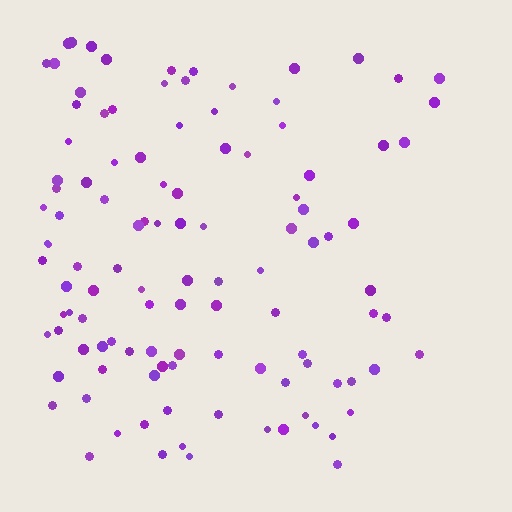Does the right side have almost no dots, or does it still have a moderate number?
Still a moderate number, just noticeably fewer than the left.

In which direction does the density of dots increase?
From right to left, with the left side densest.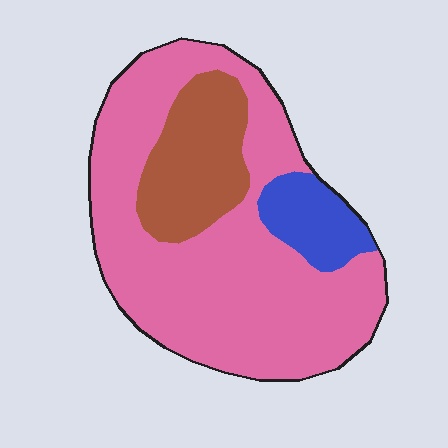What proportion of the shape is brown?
Brown takes up less than a quarter of the shape.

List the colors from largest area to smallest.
From largest to smallest: pink, brown, blue.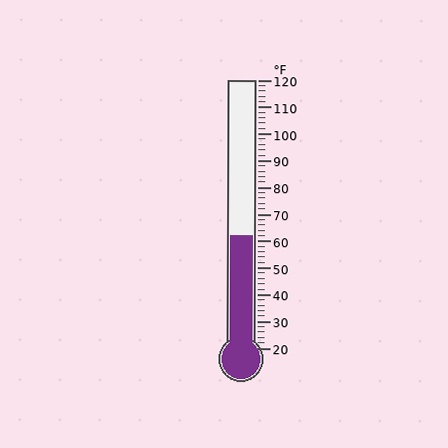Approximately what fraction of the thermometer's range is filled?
The thermometer is filled to approximately 40% of its range.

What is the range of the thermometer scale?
The thermometer scale ranges from 20°F to 120°F.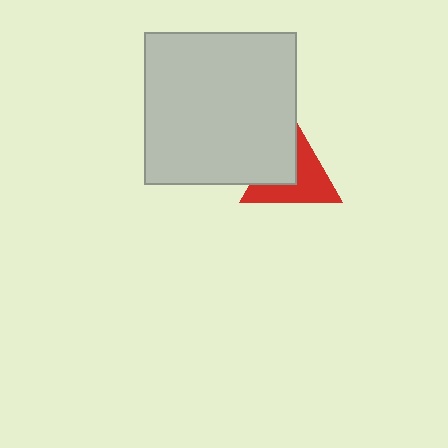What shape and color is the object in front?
The object in front is a light gray square.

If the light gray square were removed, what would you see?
You would see the complete red triangle.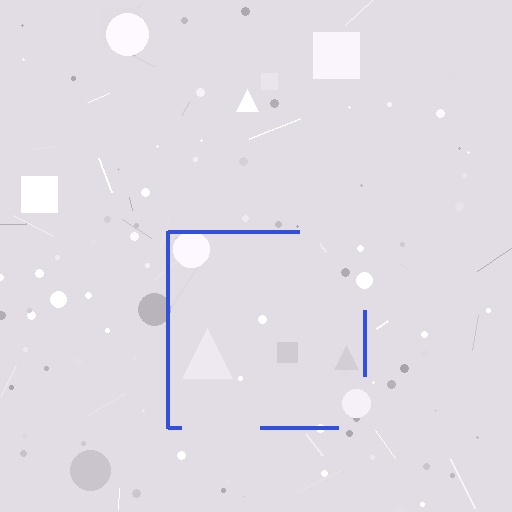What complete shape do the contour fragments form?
The contour fragments form a square.